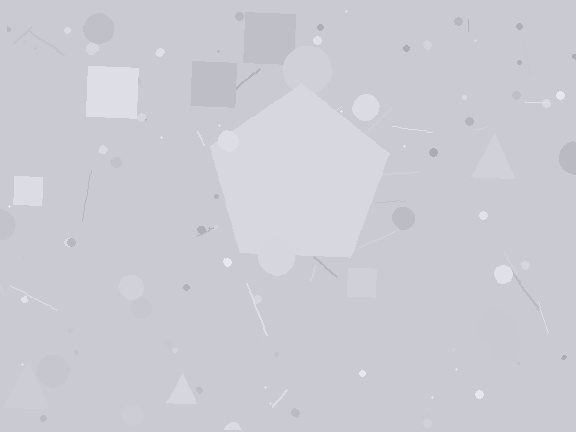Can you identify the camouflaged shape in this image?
The camouflaged shape is a pentagon.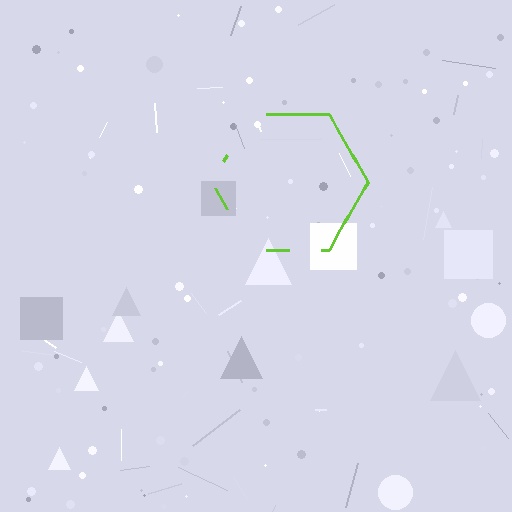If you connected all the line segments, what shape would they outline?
They would outline a hexagon.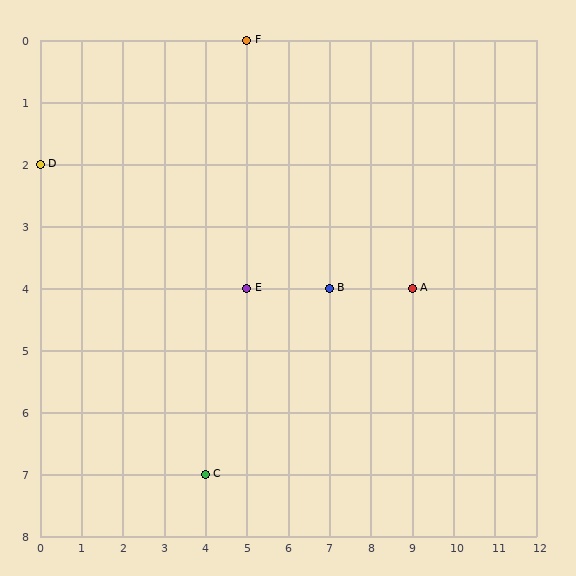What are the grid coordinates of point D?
Point D is at grid coordinates (0, 2).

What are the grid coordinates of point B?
Point B is at grid coordinates (7, 4).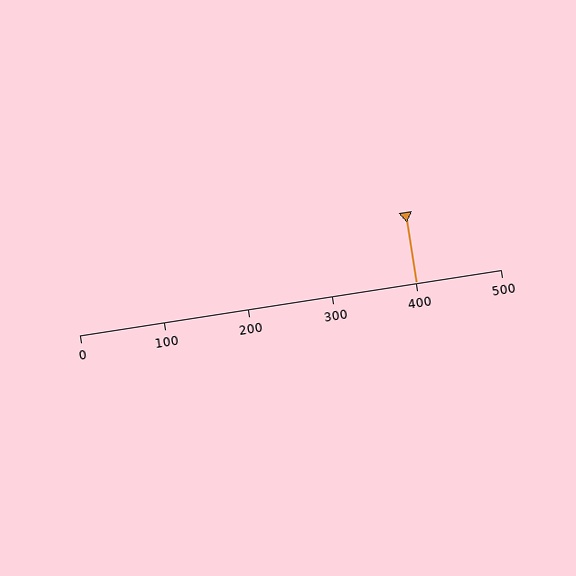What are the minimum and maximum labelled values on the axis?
The axis runs from 0 to 500.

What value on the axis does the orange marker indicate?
The marker indicates approximately 400.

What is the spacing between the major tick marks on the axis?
The major ticks are spaced 100 apart.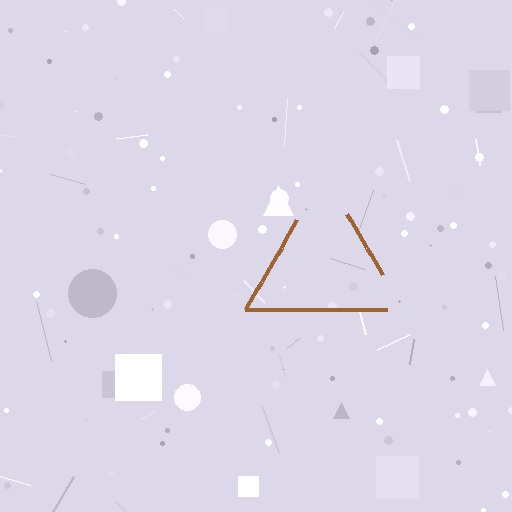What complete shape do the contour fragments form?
The contour fragments form a triangle.